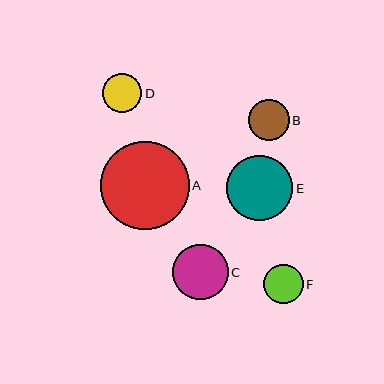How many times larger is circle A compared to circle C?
Circle A is approximately 1.6 times the size of circle C.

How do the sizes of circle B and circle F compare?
Circle B and circle F are approximately the same size.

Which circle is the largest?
Circle A is the largest with a size of approximately 88 pixels.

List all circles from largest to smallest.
From largest to smallest: A, E, C, B, F, D.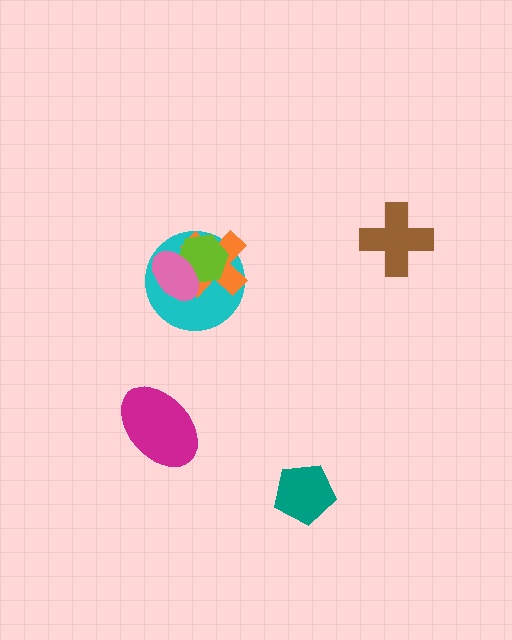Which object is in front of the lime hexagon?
The pink ellipse is in front of the lime hexagon.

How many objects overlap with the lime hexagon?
3 objects overlap with the lime hexagon.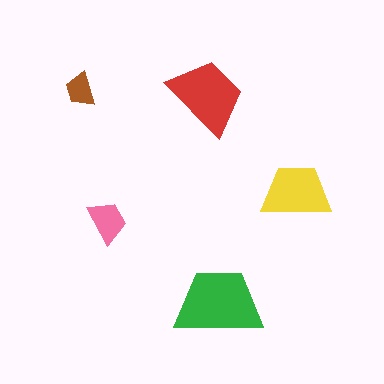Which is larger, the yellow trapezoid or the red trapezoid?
The red one.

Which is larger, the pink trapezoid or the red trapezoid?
The red one.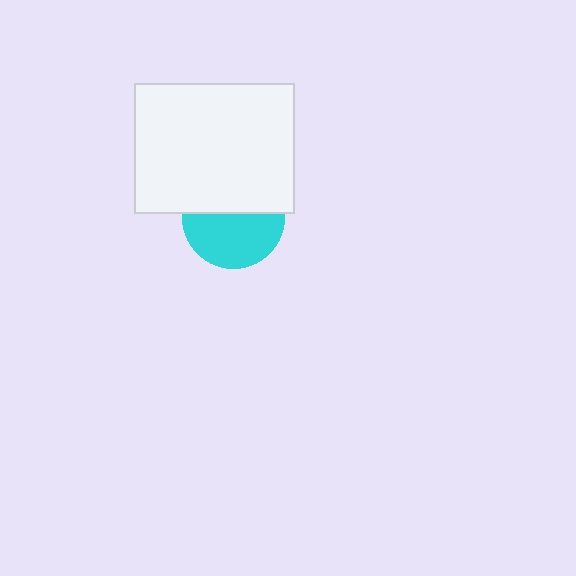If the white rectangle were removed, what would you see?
You would see the complete cyan circle.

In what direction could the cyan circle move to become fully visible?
The cyan circle could move down. That would shift it out from behind the white rectangle entirely.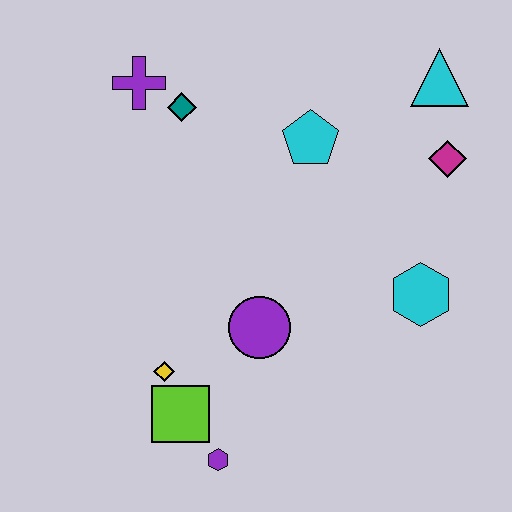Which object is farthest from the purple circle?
The cyan triangle is farthest from the purple circle.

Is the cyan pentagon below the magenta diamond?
No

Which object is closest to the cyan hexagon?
The magenta diamond is closest to the cyan hexagon.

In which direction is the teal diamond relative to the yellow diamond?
The teal diamond is above the yellow diamond.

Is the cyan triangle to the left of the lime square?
No